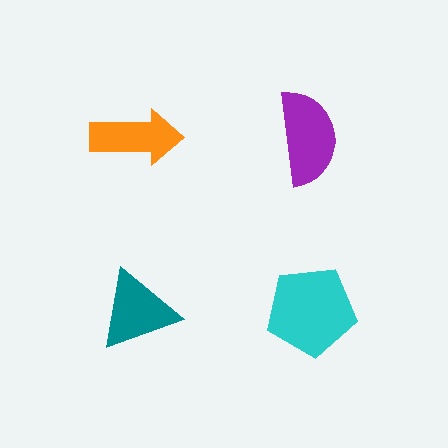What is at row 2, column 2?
A cyan pentagon.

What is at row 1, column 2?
A purple semicircle.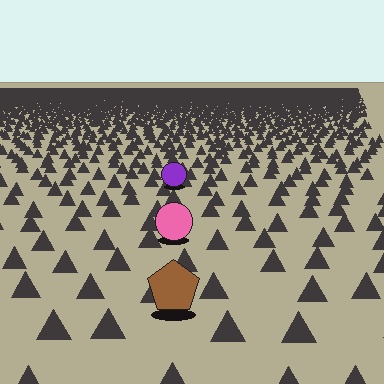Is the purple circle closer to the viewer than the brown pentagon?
No. The brown pentagon is closer — you can tell from the texture gradient: the ground texture is coarser near it.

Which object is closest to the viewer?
The brown pentagon is closest. The texture marks near it are larger and more spread out.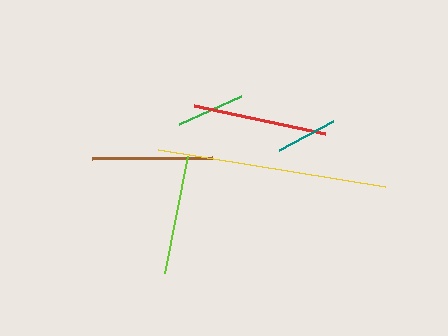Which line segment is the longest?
The yellow line is the longest at approximately 230 pixels.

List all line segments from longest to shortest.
From longest to shortest: yellow, red, brown, lime, green, teal.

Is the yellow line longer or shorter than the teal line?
The yellow line is longer than the teal line.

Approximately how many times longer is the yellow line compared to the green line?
The yellow line is approximately 3.4 times the length of the green line.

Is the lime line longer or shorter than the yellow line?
The yellow line is longer than the lime line.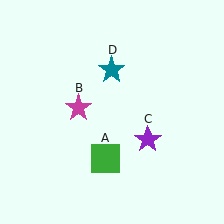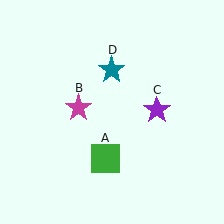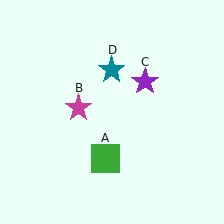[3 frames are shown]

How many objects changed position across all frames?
1 object changed position: purple star (object C).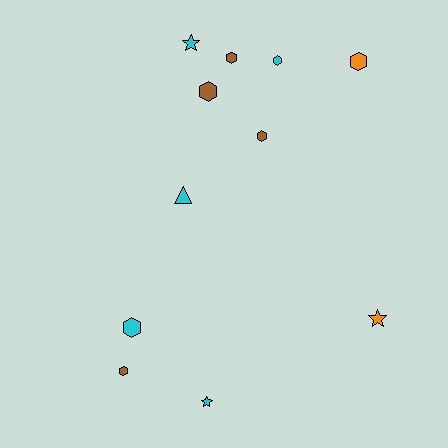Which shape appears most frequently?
Hexagon, with 7 objects.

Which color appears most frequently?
Cyan, with 5 objects.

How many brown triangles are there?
There are no brown triangles.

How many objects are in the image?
There are 11 objects.